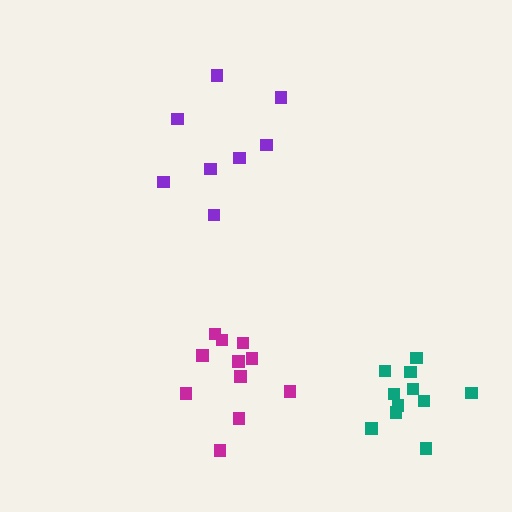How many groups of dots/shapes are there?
There are 3 groups.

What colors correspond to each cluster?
The clusters are colored: purple, teal, magenta.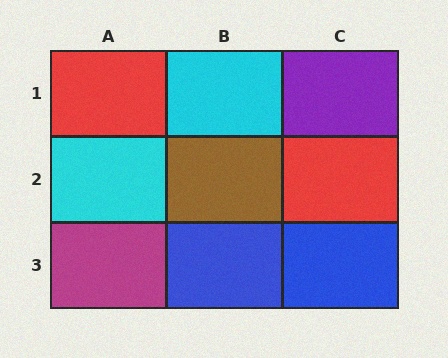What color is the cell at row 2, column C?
Red.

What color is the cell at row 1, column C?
Purple.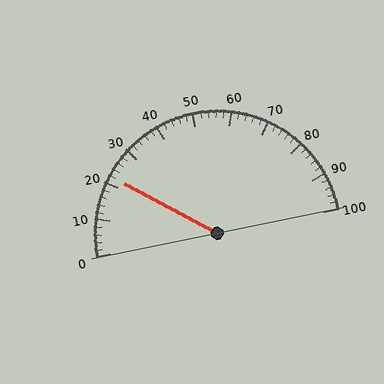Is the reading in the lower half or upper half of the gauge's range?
The reading is in the lower half of the range (0 to 100).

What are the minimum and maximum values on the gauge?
The gauge ranges from 0 to 100.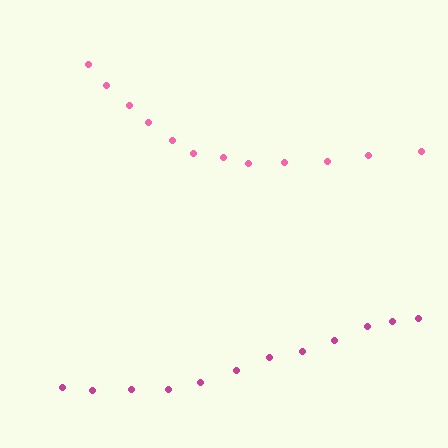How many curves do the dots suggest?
There are 2 distinct paths.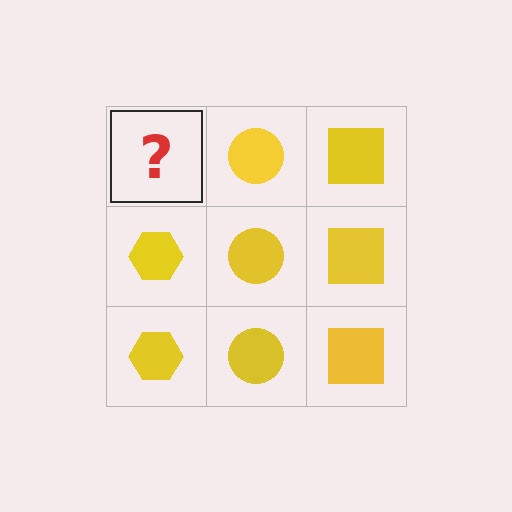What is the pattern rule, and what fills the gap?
The rule is that each column has a consistent shape. The gap should be filled with a yellow hexagon.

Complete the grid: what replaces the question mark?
The question mark should be replaced with a yellow hexagon.